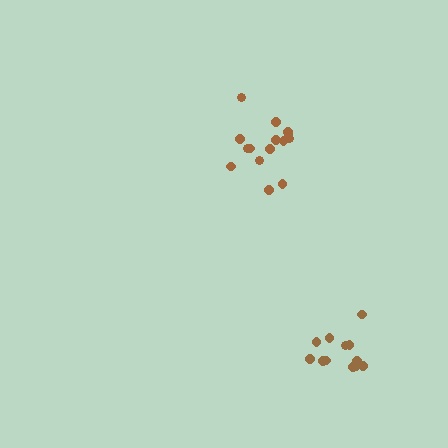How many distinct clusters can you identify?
There are 2 distinct clusters.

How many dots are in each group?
Group 1: 15 dots, Group 2: 12 dots (27 total).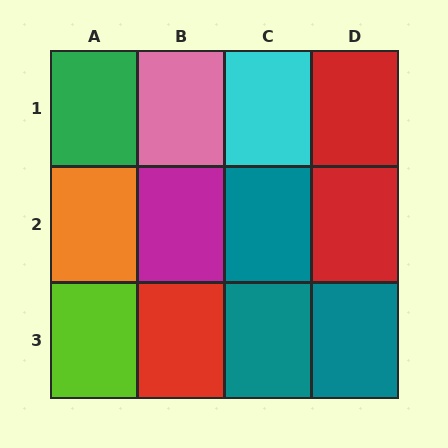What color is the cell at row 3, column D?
Teal.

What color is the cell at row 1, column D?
Red.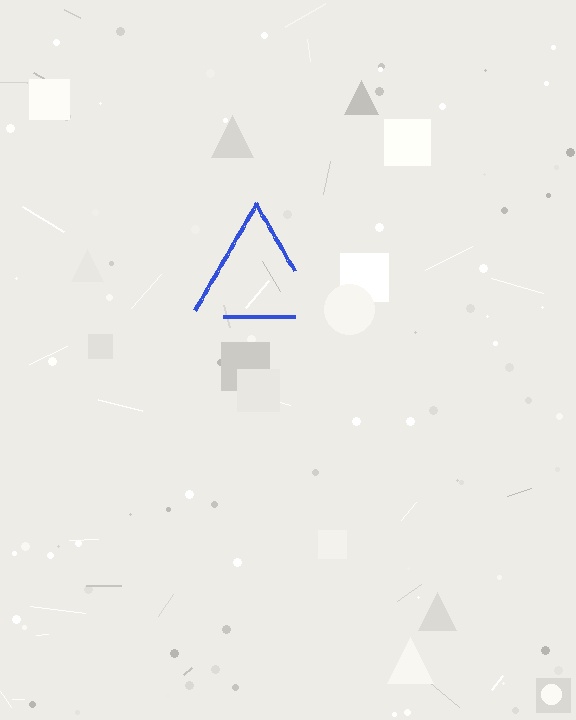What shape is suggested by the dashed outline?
The dashed outline suggests a triangle.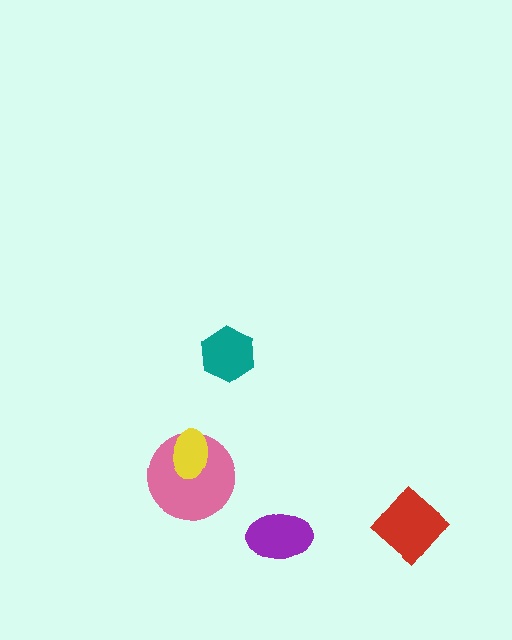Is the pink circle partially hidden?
Yes, it is partially covered by another shape.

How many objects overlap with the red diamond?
0 objects overlap with the red diamond.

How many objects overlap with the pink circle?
1 object overlaps with the pink circle.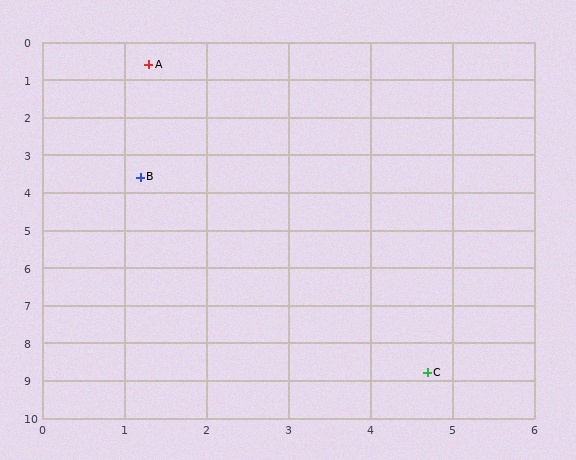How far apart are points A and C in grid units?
Points A and C are about 8.9 grid units apart.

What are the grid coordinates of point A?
Point A is at approximately (1.3, 0.6).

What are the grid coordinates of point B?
Point B is at approximately (1.2, 3.6).